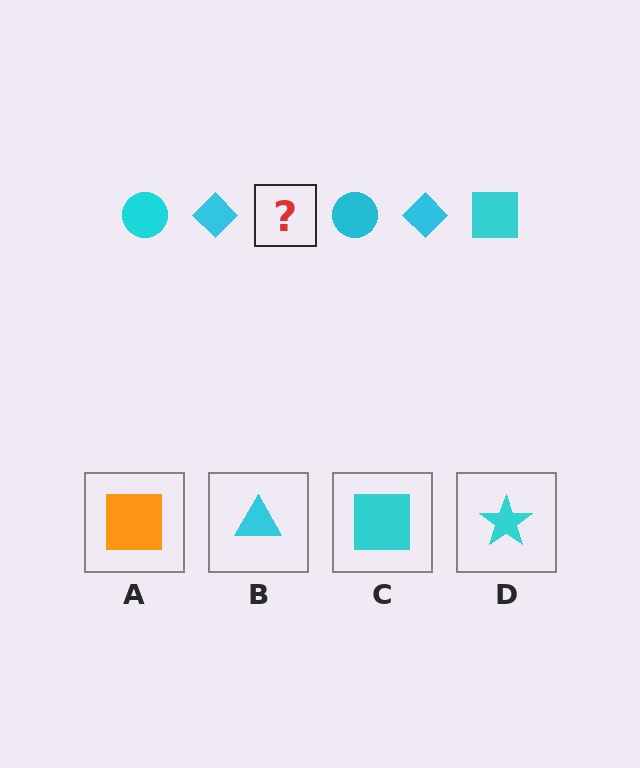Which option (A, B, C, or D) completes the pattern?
C.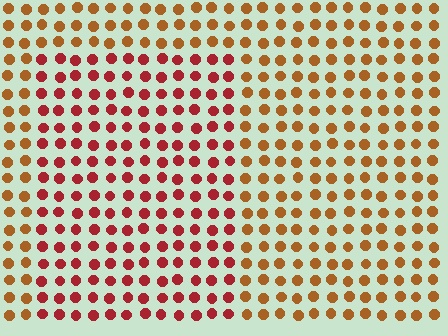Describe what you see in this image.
The image is filled with small brown elements in a uniform arrangement. A rectangle-shaped region is visible where the elements are tinted to a slightly different hue, forming a subtle color boundary.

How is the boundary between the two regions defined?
The boundary is defined purely by a slight shift in hue (about 34 degrees). Spacing, size, and orientation are identical on both sides.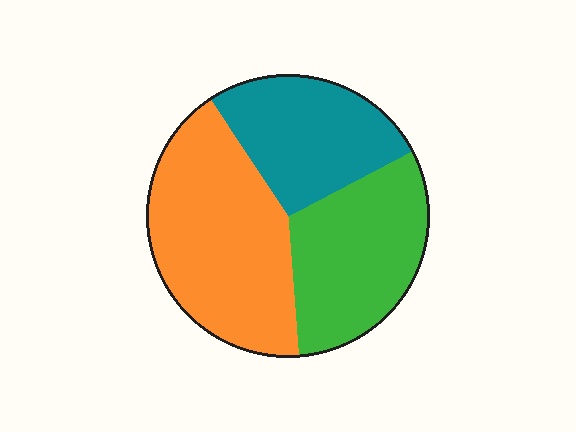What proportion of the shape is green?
Green covers roughly 30% of the shape.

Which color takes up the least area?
Teal, at roughly 25%.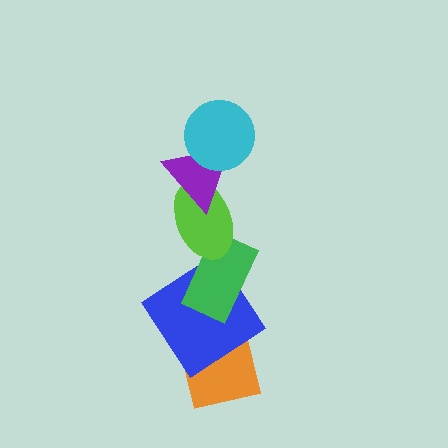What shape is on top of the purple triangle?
The cyan circle is on top of the purple triangle.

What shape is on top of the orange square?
The blue diamond is on top of the orange square.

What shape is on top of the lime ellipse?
The purple triangle is on top of the lime ellipse.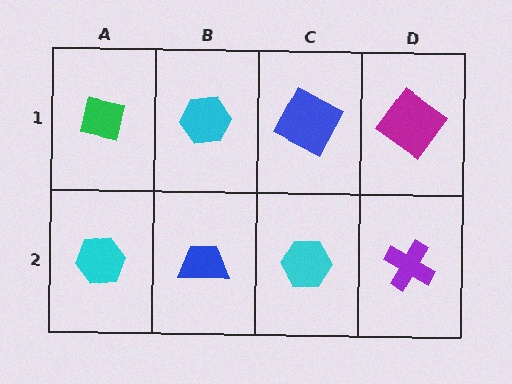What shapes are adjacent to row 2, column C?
A blue square (row 1, column C), a blue trapezoid (row 2, column B), a purple cross (row 2, column D).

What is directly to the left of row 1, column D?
A blue square.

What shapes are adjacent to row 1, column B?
A blue trapezoid (row 2, column B), a green square (row 1, column A), a blue square (row 1, column C).